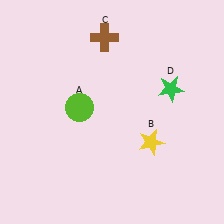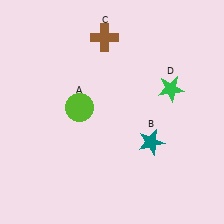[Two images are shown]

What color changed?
The star (B) changed from yellow in Image 1 to teal in Image 2.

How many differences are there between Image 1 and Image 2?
There is 1 difference between the two images.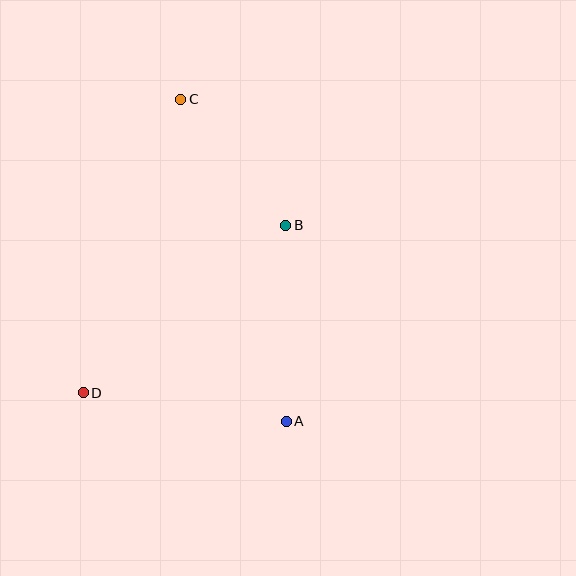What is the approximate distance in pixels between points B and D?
The distance between B and D is approximately 263 pixels.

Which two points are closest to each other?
Points B and C are closest to each other.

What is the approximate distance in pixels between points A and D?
The distance between A and D is approximately 205 pixels.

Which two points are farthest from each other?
Points A and C are farthest from each other.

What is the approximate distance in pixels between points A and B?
The distance between A and B is approximately 196 pixels.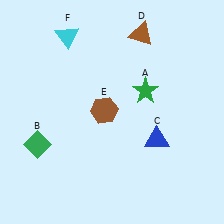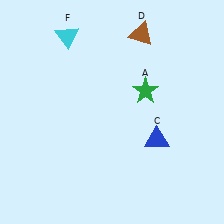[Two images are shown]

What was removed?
The green diamond (B), the brown hexagon (E) were removed in Image 2.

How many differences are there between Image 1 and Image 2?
There are 2 differences between the two images.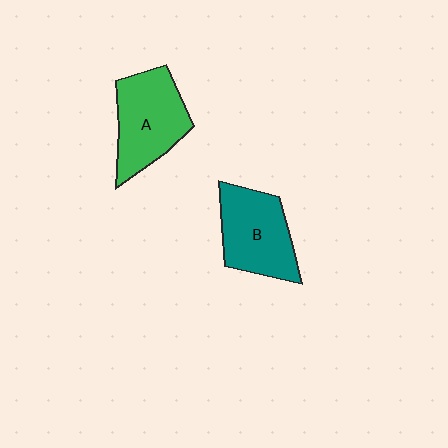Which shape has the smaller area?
Shape B (teal).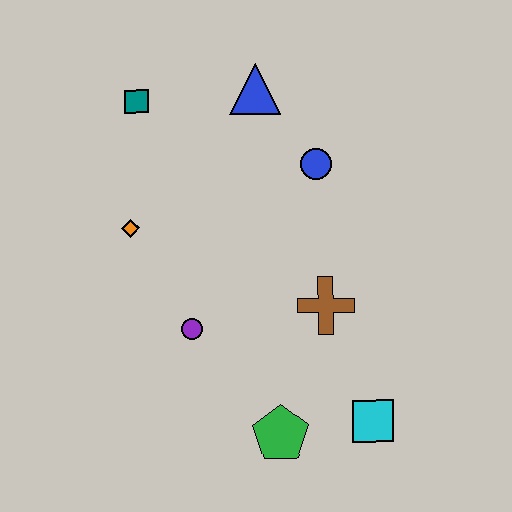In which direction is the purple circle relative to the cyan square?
The purple circle is to the left of the cyan square.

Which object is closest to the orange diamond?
The purple circle is closest to the orange diamond.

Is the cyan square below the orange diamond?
Yes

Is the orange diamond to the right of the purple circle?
No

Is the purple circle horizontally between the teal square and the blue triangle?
Yes